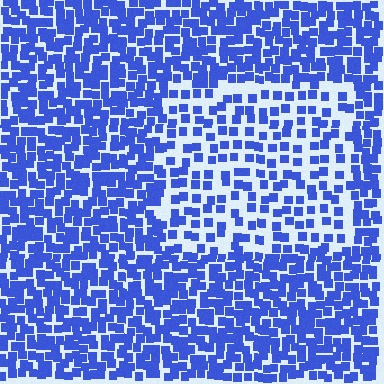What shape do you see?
I see a rectangle.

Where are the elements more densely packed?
The elements are more densely packed outside the rectangle boundary.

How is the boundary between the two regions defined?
The boundary is defined by a change in element density (approximately 2.0x ratio). All elements are the same color, size, and shape.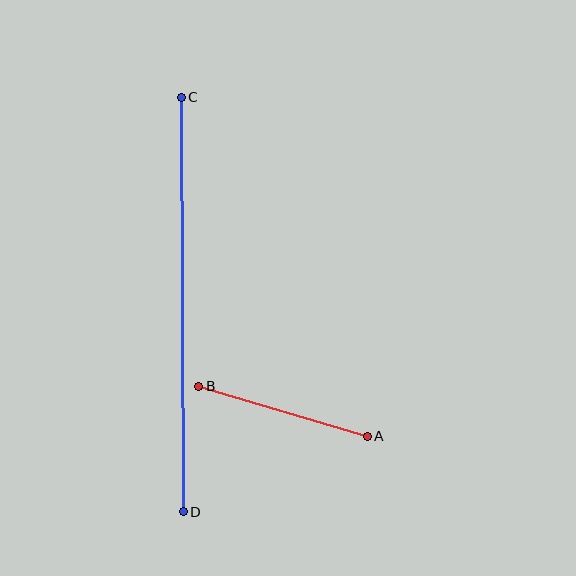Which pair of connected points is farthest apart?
Points C and D are farthest apart.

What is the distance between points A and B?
The distance is approximately 176 pixels.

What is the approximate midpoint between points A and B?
The midpoint is at approximately (283, 411) pixels.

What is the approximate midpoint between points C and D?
The midpoint is at approximately (182, 304) pixels.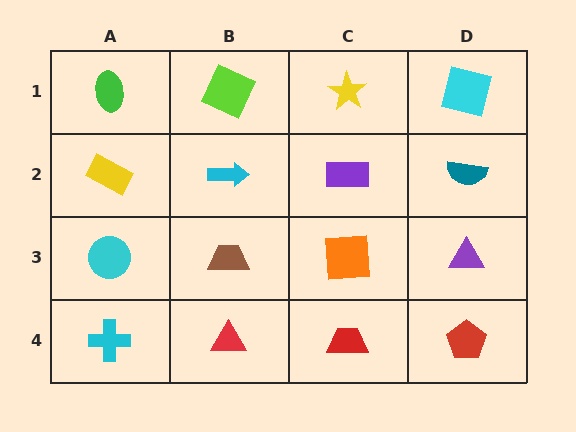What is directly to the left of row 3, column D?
An orange square.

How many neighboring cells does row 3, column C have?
4.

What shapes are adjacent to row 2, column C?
A yellow star (row 1, column C), an orange square (row 3, column C), a cyan arrow (row 2, column B), a teal semicircle (row 2, column D).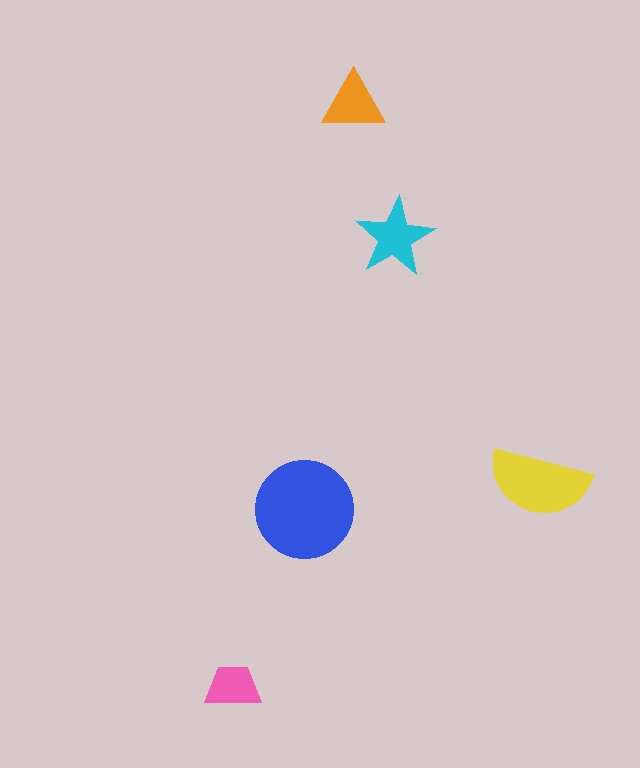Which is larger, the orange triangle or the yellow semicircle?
The yellow semicircle.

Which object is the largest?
The blue circle.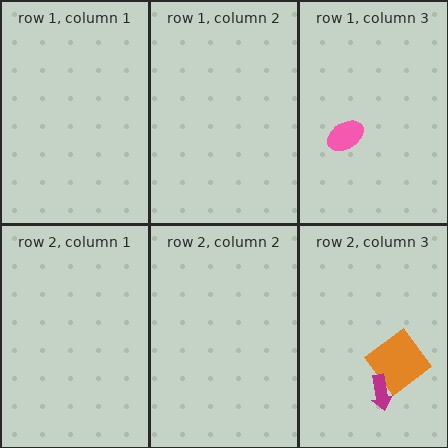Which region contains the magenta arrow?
The row 2, column 3 region.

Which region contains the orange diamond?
The row 2, column 3 region.